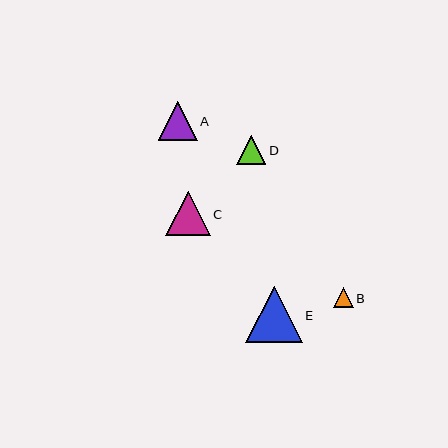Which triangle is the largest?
Triangle E is the largest with a size of approximately 57 pixels.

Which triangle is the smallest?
Triangle B is the smallest with a size of approximately 20 pixels.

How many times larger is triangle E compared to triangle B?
Triangle E is approximately 2.8 times the size of triangle B.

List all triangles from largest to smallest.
From largest to smallest: E, C, A, D, B.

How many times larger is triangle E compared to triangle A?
Triangle E is approximately 1.4 times the size of triangle A.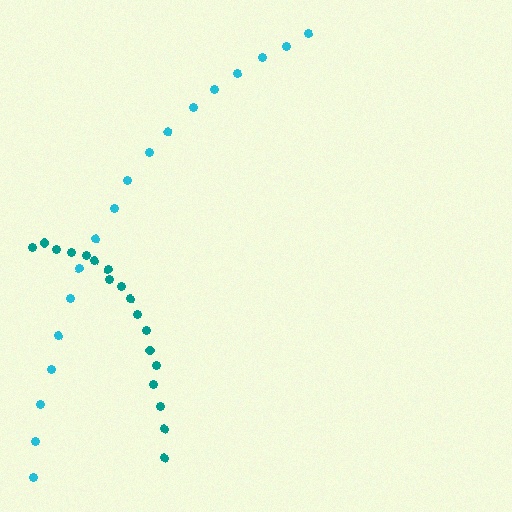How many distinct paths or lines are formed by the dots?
There are 2 distinct paths.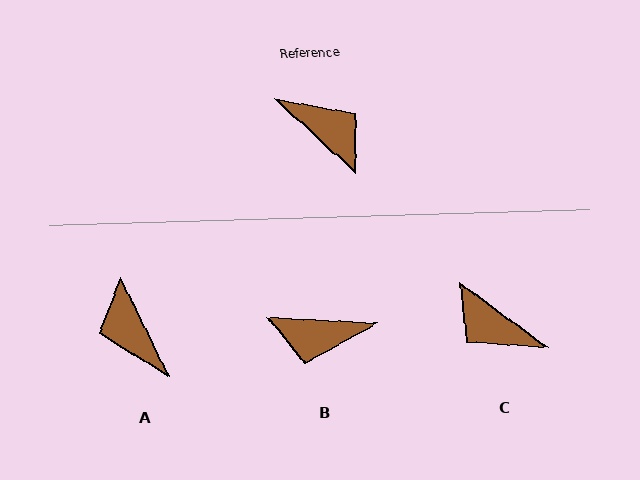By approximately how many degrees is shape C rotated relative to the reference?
Approximately 174 degrees clockwise.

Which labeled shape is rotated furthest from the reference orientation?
C, about 174 degrees away.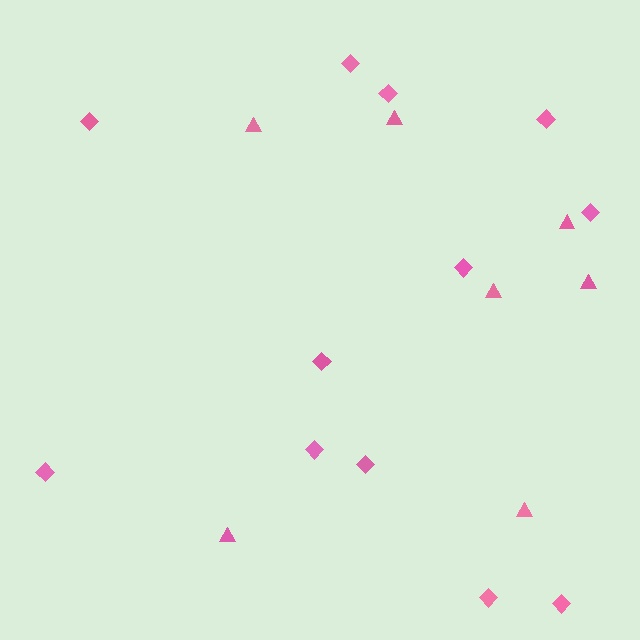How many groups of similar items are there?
There are 2 groups: one group of diamonds (12) and one group of triangles (7).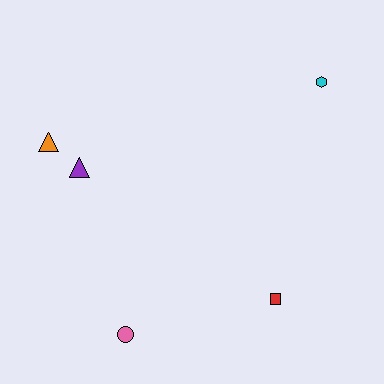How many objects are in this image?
There are 5 objects.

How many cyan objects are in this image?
There is 1 cyan object.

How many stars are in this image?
There are no stars.